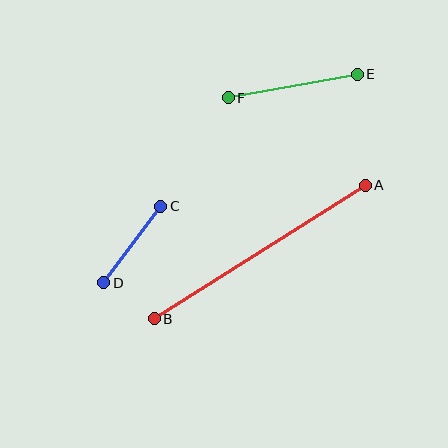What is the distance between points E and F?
The distance is approximately 131 pixels.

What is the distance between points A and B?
The distance is approximately 249 pixels.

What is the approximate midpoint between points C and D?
The midpoint is at approximately (132, 244) pixels.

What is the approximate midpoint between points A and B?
The midpoint is at approximately (260, 252) pixels.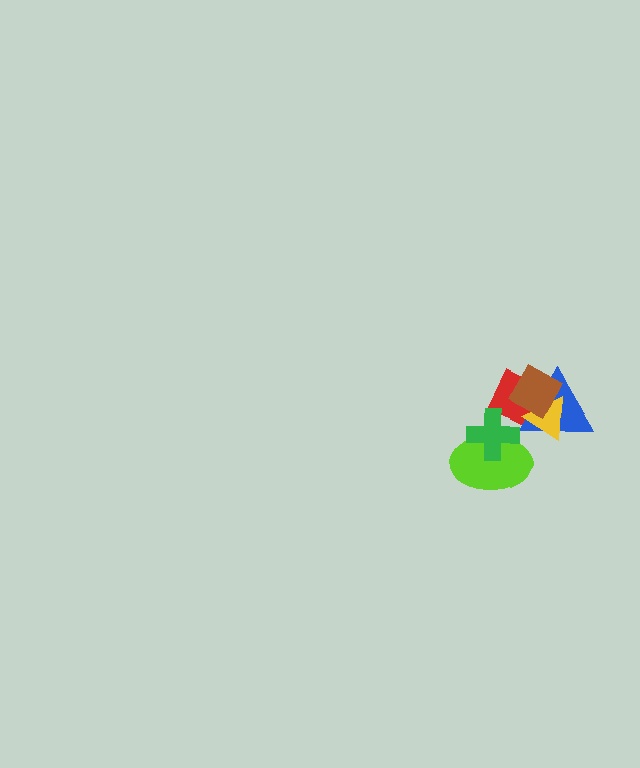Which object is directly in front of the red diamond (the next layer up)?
The blue triangle is directly in front of the red diamond.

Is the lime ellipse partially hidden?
Yes, it is partially covered by another shape.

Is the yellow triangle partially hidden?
Yes, it is partially covered by another shape.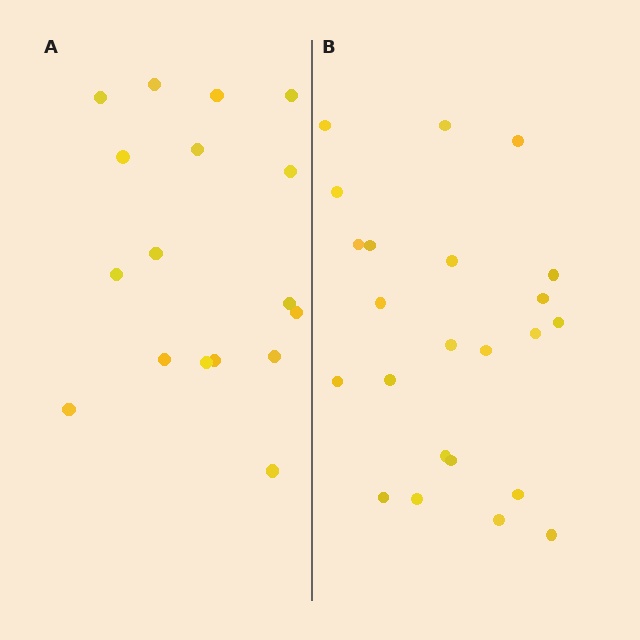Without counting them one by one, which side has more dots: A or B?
Region B (the right region) has more dots.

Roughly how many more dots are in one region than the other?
Region B has about 6 more dots than region A.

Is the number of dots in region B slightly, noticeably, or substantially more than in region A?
Region B has noticeably more, but not dramatically so. The ratio is roughly 1.4 to 1.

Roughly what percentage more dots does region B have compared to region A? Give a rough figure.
About 35% more.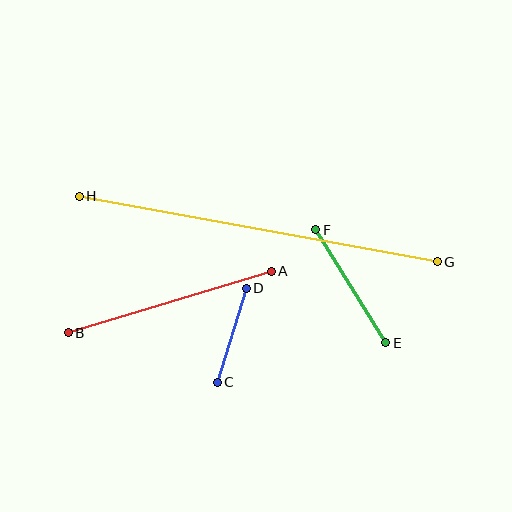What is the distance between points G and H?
The distance is approximately 364 pixels.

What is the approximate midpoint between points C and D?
The midpoint is at approximately (232, 335) pixels.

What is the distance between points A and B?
The distance is approximately 212 pixels.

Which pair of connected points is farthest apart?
Points G and H are farthest apart.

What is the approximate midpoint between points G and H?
The midpoint is at approximately (258, 229) pixels.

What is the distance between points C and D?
The distance is approximately 99 pixels.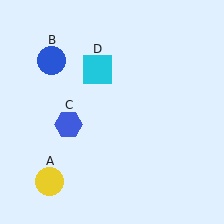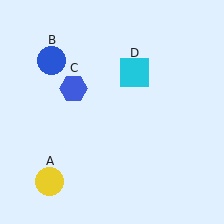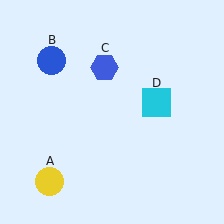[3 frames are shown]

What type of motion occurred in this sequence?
The blue hexagon (object C), cyan square (object D) rotated clockwise around the center of the scene.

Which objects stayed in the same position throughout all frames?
Yellow circle (object A) and blue circle (object B) remained stationary.